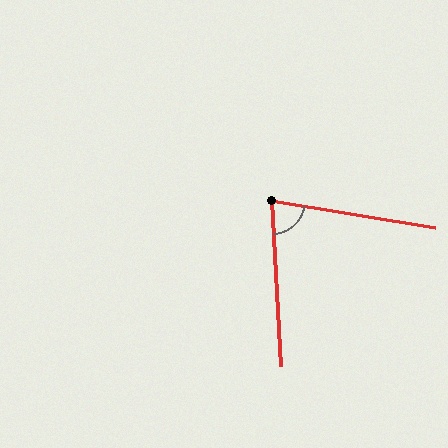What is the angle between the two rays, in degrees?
Approximately 78 degrees.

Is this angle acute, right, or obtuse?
It is acute.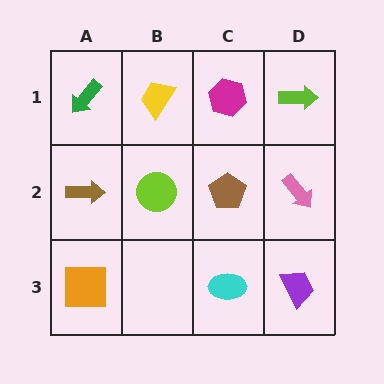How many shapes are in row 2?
4 shapes.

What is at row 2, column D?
A pink arrow.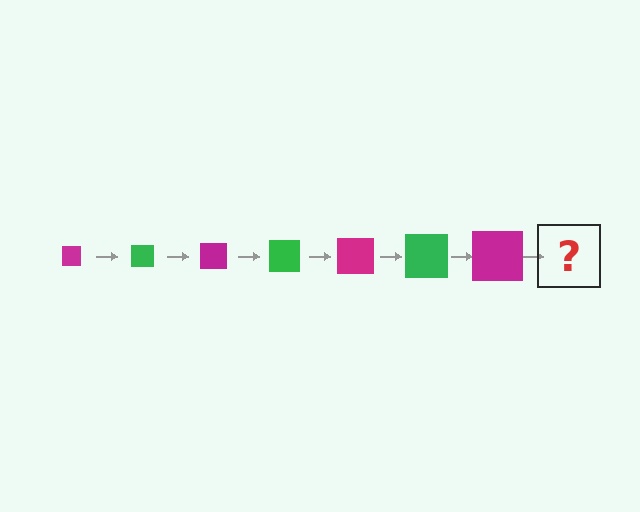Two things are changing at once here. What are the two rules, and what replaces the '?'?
The two rules are that the square grows larger each step and the color cycles through magenta and green. The '?' should be a green square, larger than the previous one.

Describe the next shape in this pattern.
It should be a green square, larger than the previous one.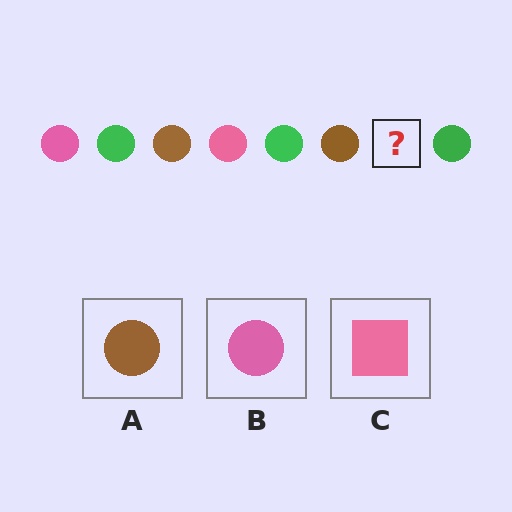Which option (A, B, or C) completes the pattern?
B.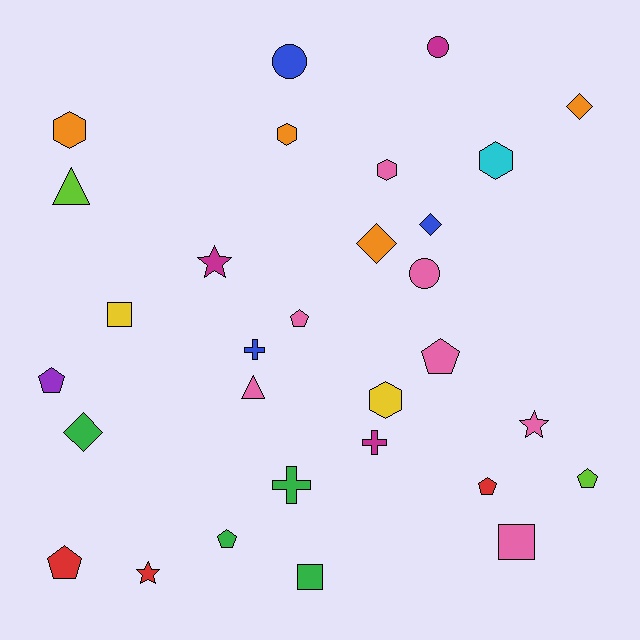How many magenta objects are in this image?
There are 3 magenta objects.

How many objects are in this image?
There are 30 objects.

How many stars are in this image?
There are 3 stars.